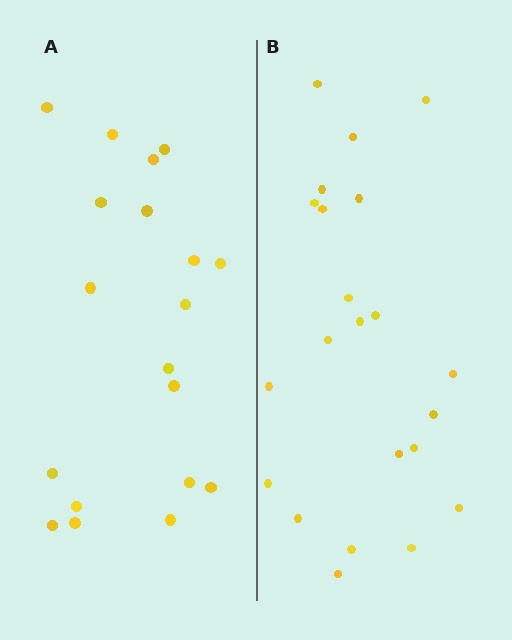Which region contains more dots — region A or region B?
Region B (the right region) has more dots.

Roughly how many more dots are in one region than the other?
Region B has just a few more — roughly 2 or 3 more dots than region A.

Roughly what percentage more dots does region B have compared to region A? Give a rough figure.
About 15% more.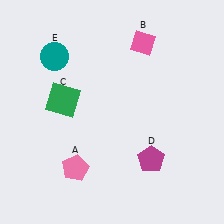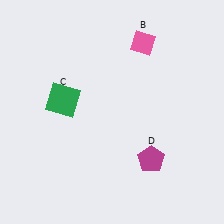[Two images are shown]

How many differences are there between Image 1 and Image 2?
There are 2 differences between the two images.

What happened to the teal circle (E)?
The teal circle (E) was removed in Image 2. It was in the top-left area of Image 1.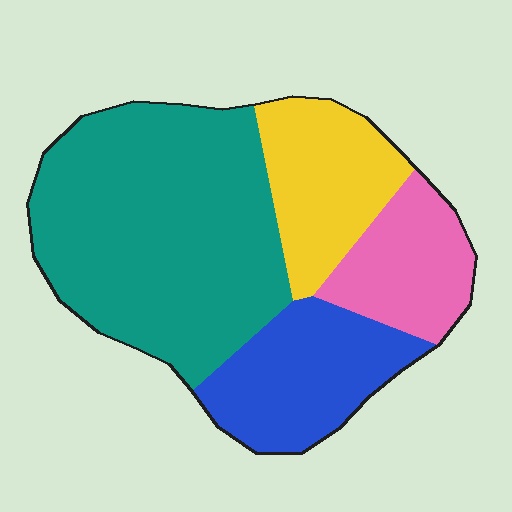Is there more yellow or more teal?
Teal.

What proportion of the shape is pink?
Pink takes up about one eighth (1/8) of the shape.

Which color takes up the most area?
Teal, at roughly 50%.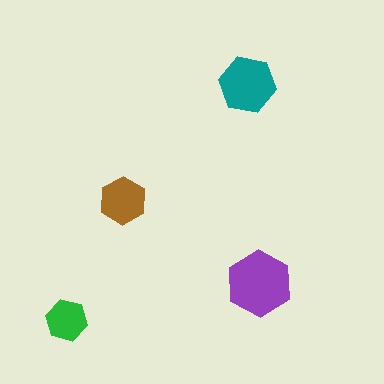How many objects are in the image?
There are 4 objects in the image.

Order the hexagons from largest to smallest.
the purple one, the teal one, the brown one, the green one.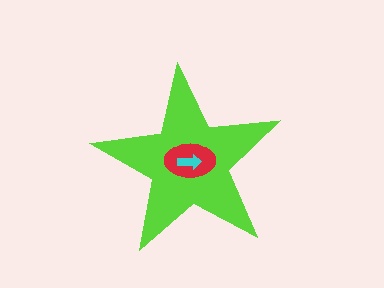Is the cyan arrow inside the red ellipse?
Yes.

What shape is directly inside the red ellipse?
The cyan arrow.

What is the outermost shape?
The lime star.